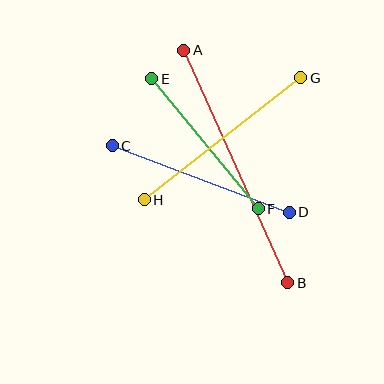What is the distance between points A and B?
The distance is approximately 255 pixels.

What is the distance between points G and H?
The distance is approximately 199 pixels.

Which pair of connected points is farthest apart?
Points A and B are farthest apart.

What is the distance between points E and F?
The distance is approximately 168 pixels.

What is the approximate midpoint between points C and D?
The midpoint is at approximately (201, 179) pixels.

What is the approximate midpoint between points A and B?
The midpoint is at approximately (236, 167) pixels.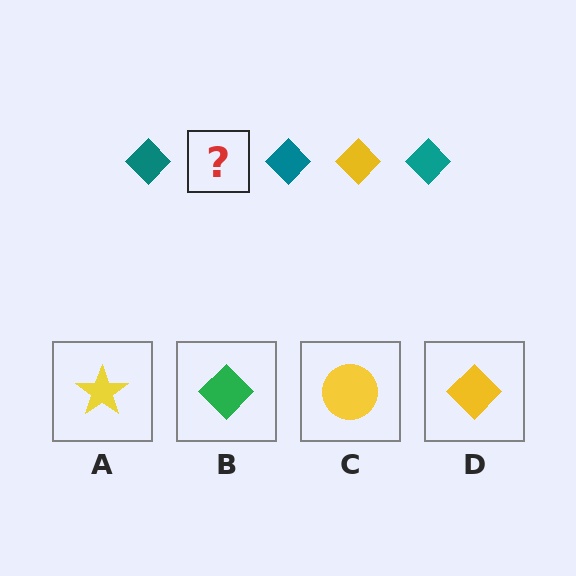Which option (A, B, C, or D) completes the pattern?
D.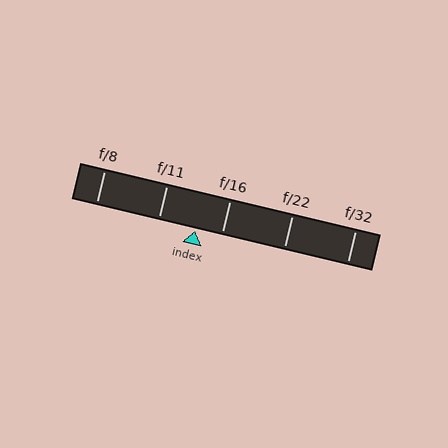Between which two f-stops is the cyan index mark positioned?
The index mark is between f/11 and f/16.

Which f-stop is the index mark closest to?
The index mark is closest to f/16.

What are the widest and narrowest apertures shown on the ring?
The widest aperture shown is f/8 and the narrowest is f/32.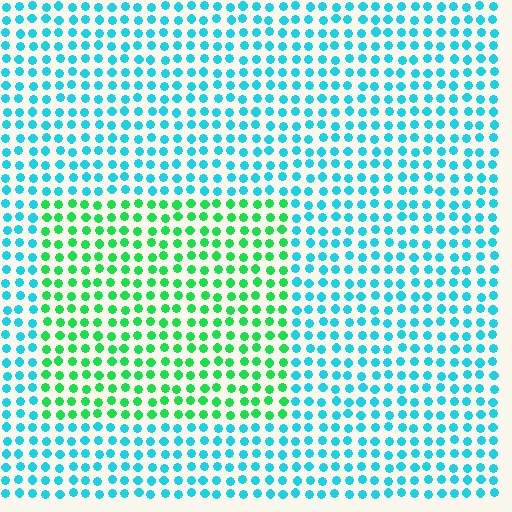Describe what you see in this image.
The image is filled with small cyan elements in a uniform arrangement. A rectangle-shaped region is visible where the elements are tinted to a slightly different hue, forming a subtle color boundary.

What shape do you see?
I see a rectangle.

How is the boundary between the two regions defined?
The boundary is defined purely by a slight shift in hue (about 50 degrees). Spacing, size, and orientation are identical on both sides.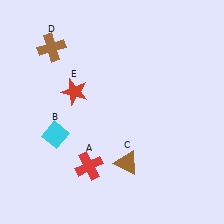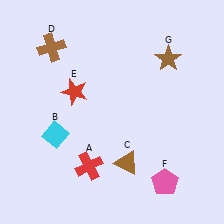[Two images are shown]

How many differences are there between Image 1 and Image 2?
There are 2 differences between the two images.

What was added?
A pink pentagon (F), a brown star (G) were added in Image 2.